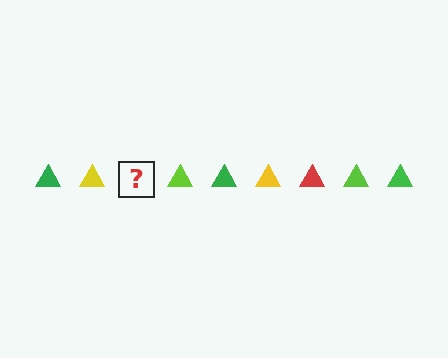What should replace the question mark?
The question mark should be replaced with a red triangle.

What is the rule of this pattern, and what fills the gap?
The rule is that the pattern cycles through green, yellow, red, lime triangles. The gap should be filled with a red triangle.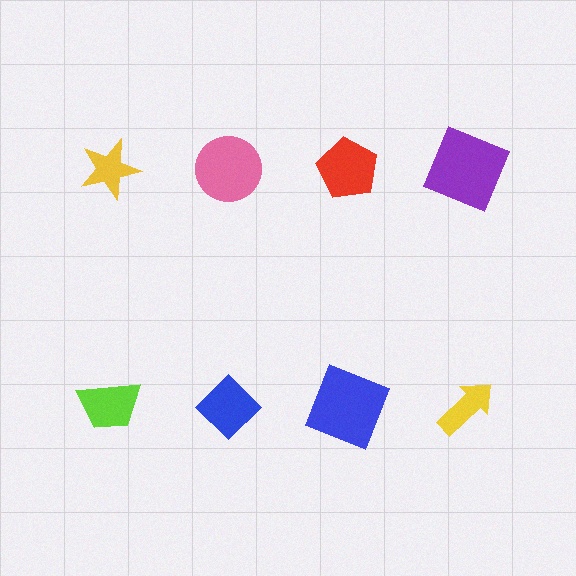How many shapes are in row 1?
4 shapes.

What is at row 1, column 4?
A purple square.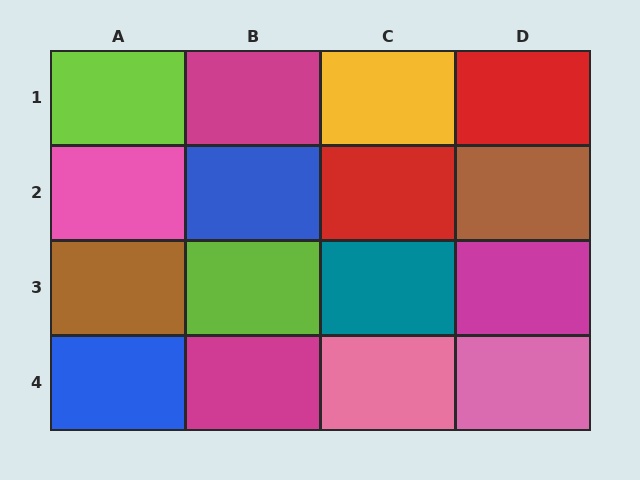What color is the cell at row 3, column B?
Lime.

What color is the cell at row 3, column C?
Teal.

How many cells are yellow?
1 cell is yellow.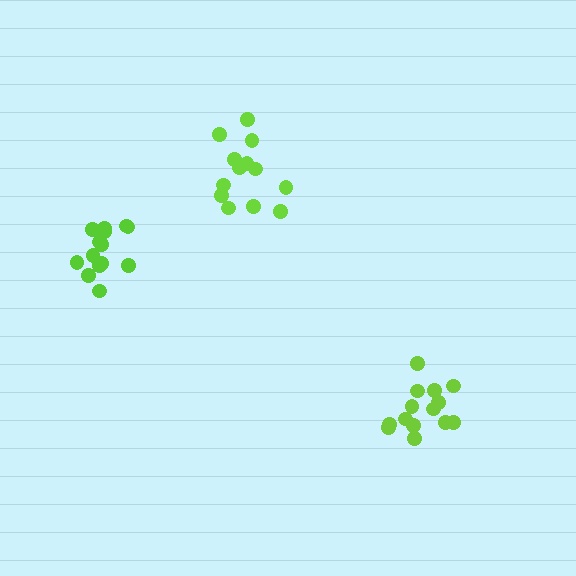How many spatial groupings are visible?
There are 3 spatial groupings.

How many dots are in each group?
Group 1: 13 dots, Group 2: 14 dots, Group 3: 14 dots (41 total).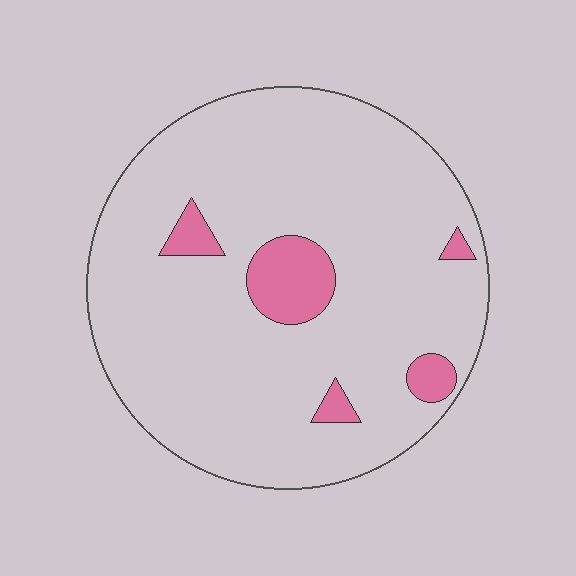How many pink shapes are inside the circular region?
5.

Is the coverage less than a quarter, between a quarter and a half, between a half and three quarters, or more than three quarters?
Less than a quarter.